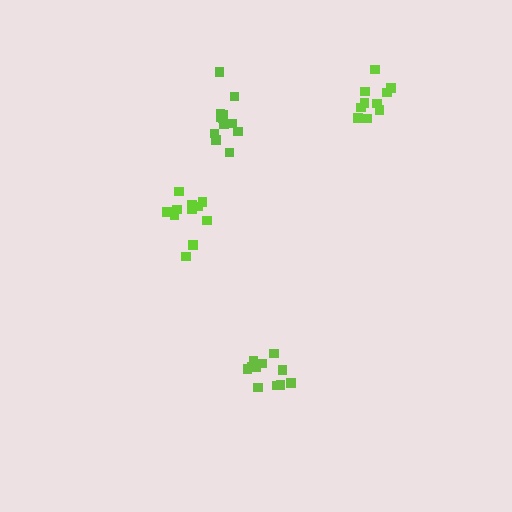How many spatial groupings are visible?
There are 4 spatial groupings.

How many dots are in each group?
Group 1: 11 dots, Group 2: 12 dots, Group 3: 11 dots, Group 4: 10 dots (44 total).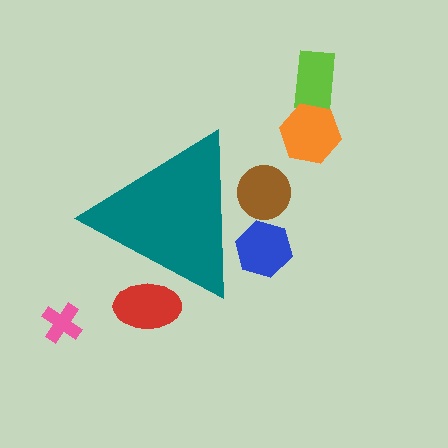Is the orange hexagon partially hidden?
No, the orange hexagon is fully visible.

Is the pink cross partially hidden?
No, the pink cross is fully visible.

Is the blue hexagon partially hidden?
Yes, the blue hexagon is partially hidden behind the teal triangle.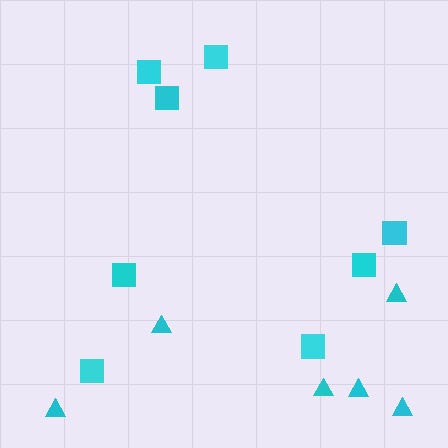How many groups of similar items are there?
There are 2 groups: one group of triangles (6) and one group of squares (8).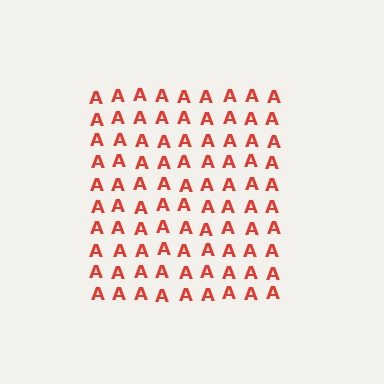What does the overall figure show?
The overall figure shows a square.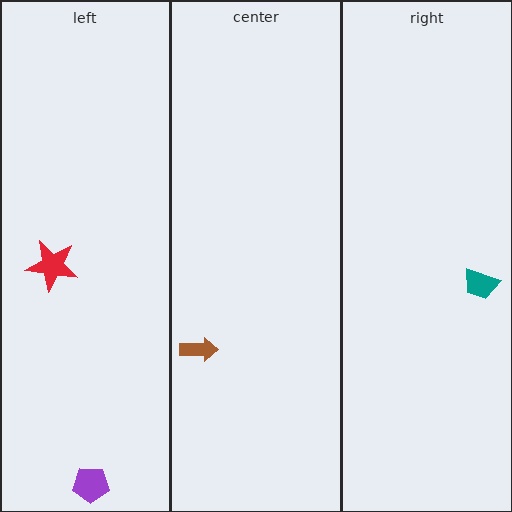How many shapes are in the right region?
1.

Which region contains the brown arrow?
The center region.